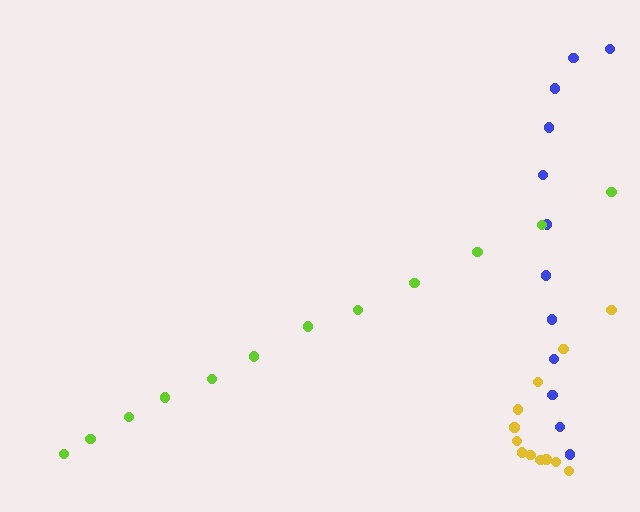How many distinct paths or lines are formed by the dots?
There are 3 distinct paths.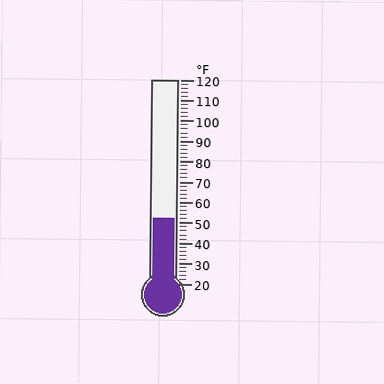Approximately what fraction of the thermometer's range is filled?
The thermometer is filled to approximately 30% of its range.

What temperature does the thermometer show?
The thermometer shows approximately 52°F.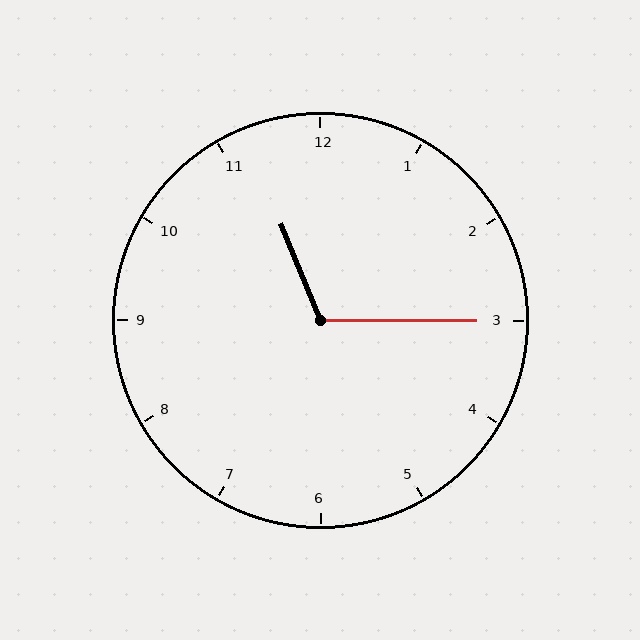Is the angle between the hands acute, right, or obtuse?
It is obtuse.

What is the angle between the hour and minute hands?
Approximately 112 degrees.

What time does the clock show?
11:15.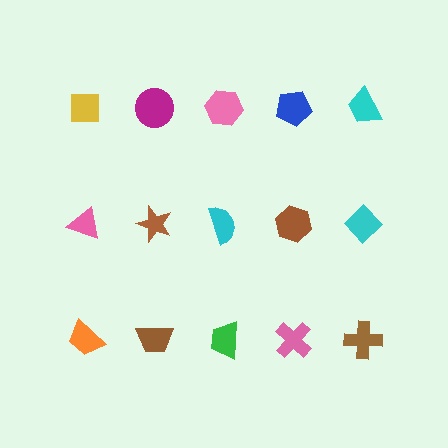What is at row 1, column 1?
A yellow square.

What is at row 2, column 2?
A brown star.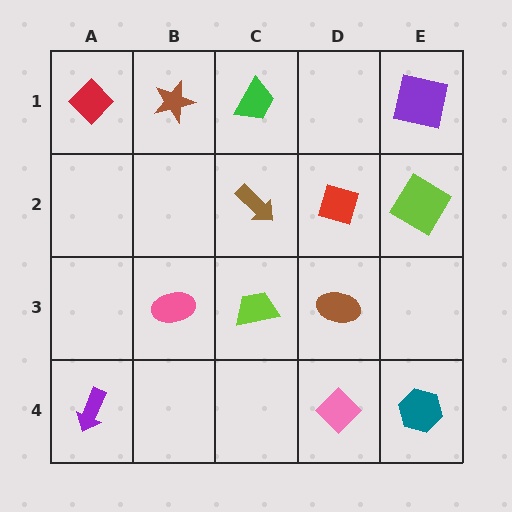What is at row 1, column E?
A purple square.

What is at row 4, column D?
A pink diamond.